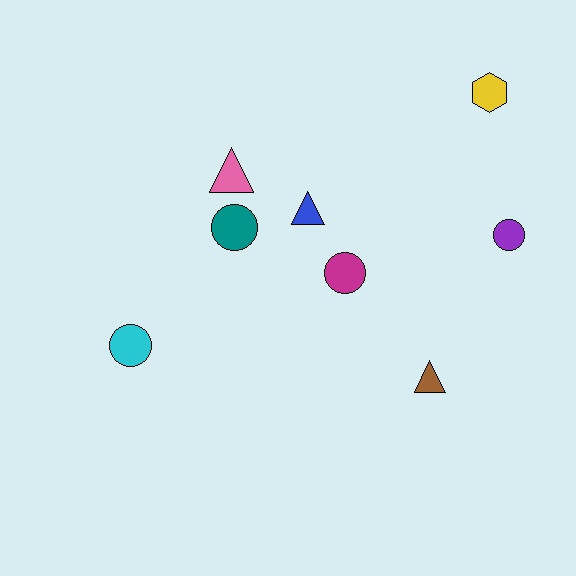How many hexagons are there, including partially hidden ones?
There is 1 hexagon.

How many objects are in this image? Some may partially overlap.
There are 8 objects.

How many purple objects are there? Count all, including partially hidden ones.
There is 1 purple object.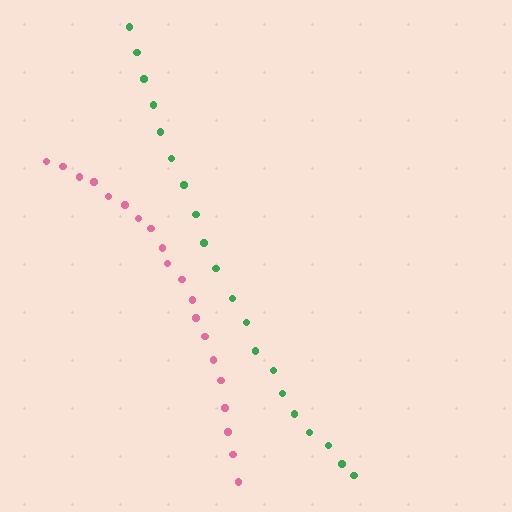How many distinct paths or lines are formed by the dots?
There are 2 distinct paths.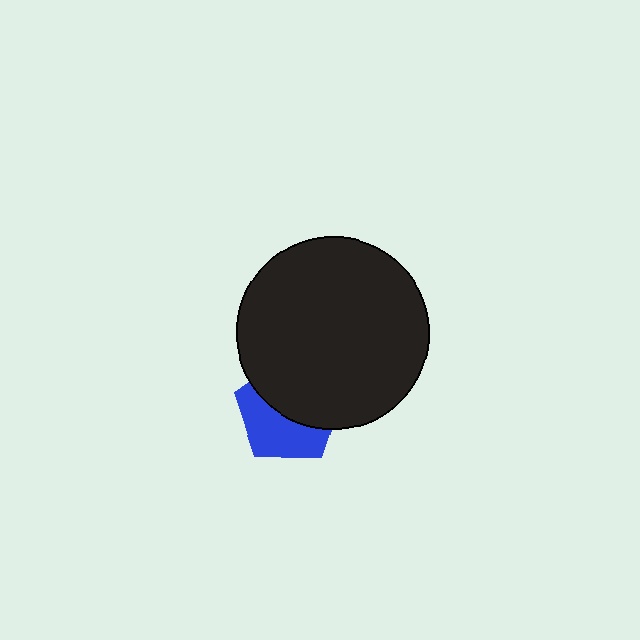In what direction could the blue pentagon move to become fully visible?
The blue pentagon could move down. That would shift it out from behind the black circle entirely.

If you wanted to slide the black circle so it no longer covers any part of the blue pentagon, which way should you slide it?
Slide it up — that is the most direct way to separate the two shapes.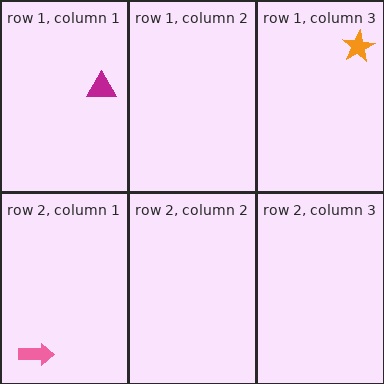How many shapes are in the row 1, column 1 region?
1.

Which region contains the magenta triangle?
The row 1, column 1 region.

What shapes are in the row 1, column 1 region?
The magenta triangle.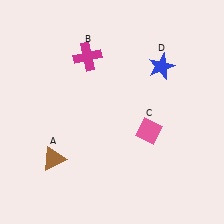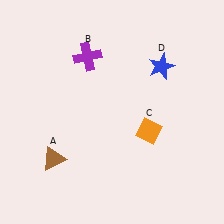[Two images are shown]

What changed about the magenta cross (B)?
In Image 1, B is magenta. In Image 2, it changed to purple.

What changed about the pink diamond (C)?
In Image 1, C is pink. In Image 2, it changed to orange.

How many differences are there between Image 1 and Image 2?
There are 2 differences between the two images.